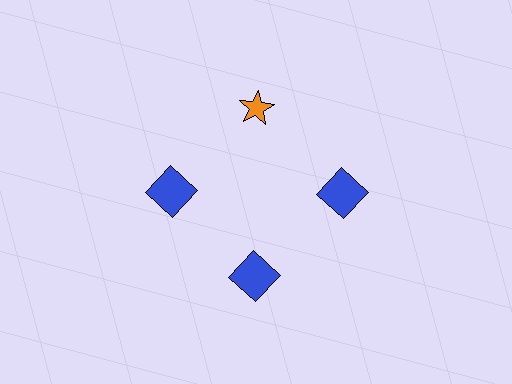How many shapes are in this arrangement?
There are 4 shapes arranged in a ring pattern.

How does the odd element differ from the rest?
It differs in both color (orange instead of blue) and shape (star instead of square).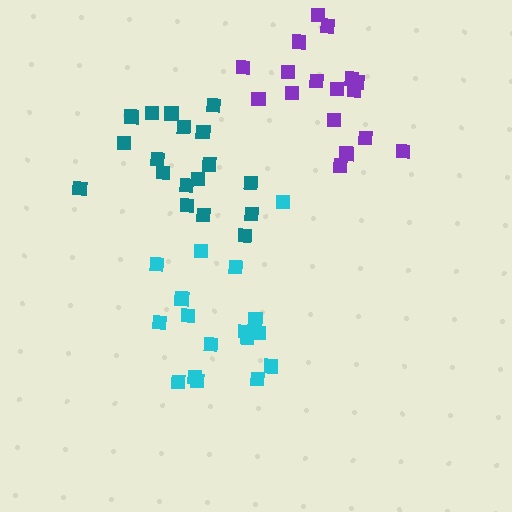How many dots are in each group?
Group 1: 17 dots, Group 2: 18 dots, Group 3: 17 dots (52 total).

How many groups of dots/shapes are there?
There are 3 groups.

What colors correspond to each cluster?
The clusters are colored: cyan, teal, purple.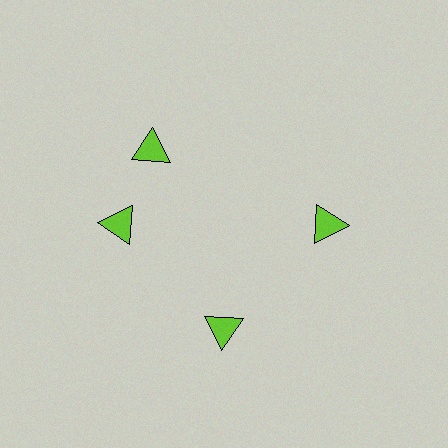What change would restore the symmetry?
The symmetry would be restored by rotating it back into even spacing with its neighbors so that all 4 triangles sit at equal angles and equal distance from the center.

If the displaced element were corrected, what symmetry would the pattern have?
It would have 4-fold rotational symmetry — the pattern would map onto itself every 90 degrees.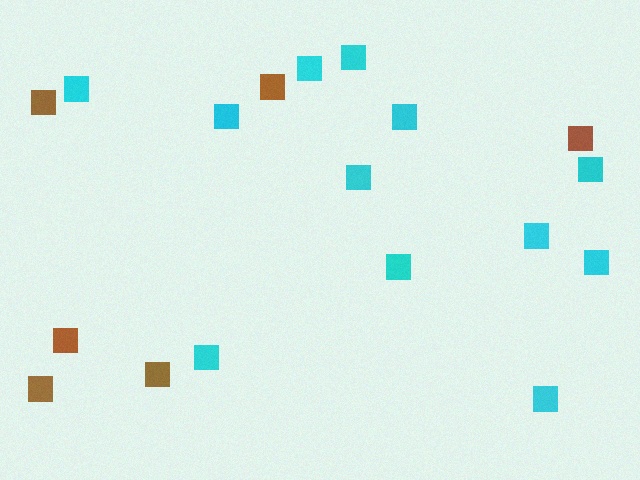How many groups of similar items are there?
There are 2 groups: one group of cyan squares (12) and one group of brown squares (6).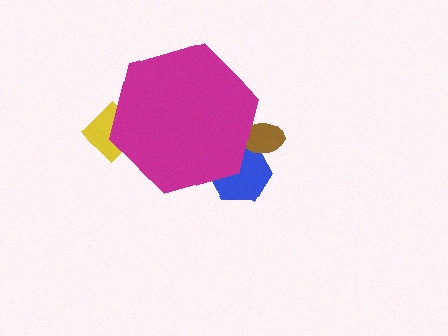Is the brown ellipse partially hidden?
Yes, the brown ellipse is partially hidden behind the magenta hexagon.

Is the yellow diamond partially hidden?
Yes, the yellow diamond is partially hidden behind the magenta hexagon.